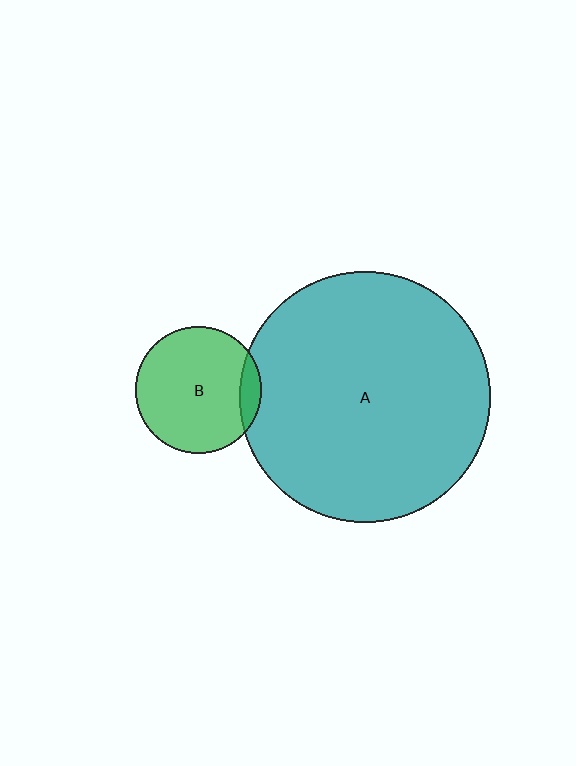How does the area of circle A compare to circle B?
Approximately 3.9 times.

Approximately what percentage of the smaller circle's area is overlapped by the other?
Approximately 10%.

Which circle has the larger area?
Circle A (teal).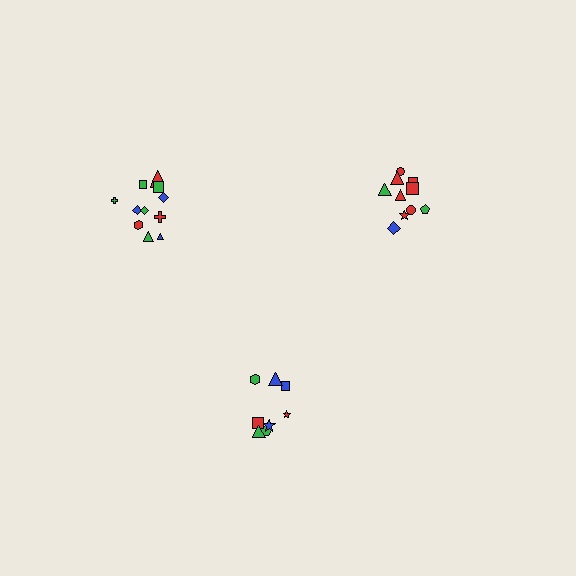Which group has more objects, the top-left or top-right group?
The top-left group.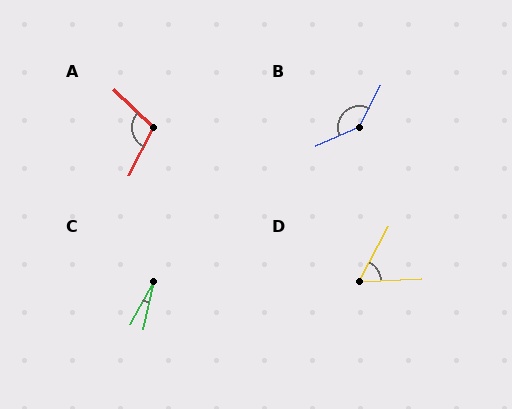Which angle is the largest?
B, at approximately 141 degrees.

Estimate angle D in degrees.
Approximately 59 degrees.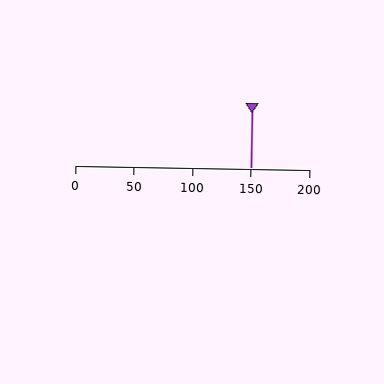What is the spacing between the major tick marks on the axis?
The major ticks are spaced 50 apart.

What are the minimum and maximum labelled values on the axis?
The axis runs from 0 to 200.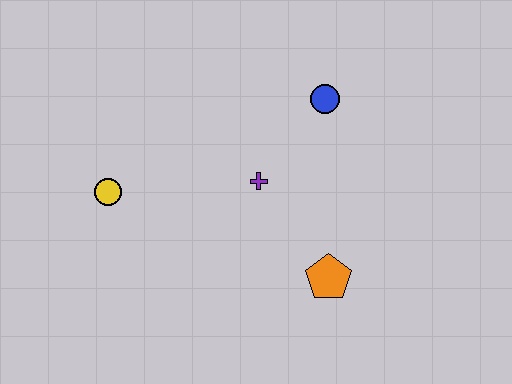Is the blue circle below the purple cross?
No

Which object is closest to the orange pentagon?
The purple cross is closest to the orange pentagon.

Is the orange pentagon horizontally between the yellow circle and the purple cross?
No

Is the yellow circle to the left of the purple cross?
Yes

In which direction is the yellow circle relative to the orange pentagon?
The yellow circle is to the left of the orange pentagon.